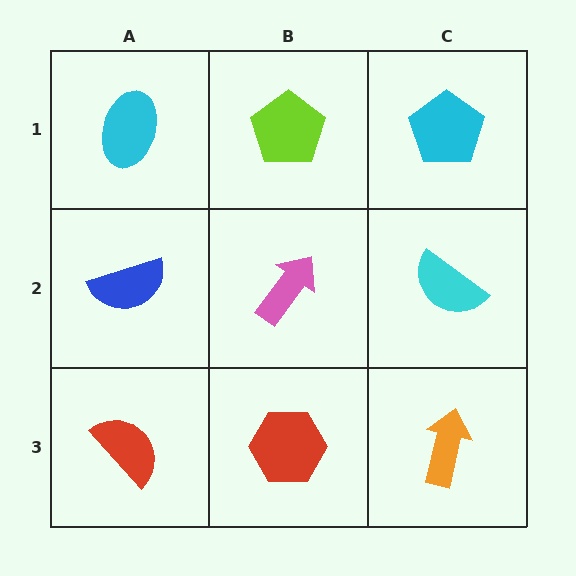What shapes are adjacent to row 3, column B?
A pink arrow (row 2, column B), a red semicircle (row 3, column A), an orange arrow (row 3, column C).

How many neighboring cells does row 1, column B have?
3.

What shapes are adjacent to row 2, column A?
A cyan ellipse (row 1, column A), a red semicircle (row 3, column A), a pink arrow (row 2, column B).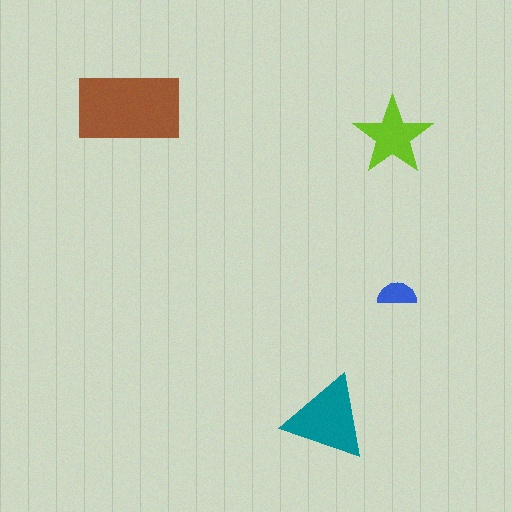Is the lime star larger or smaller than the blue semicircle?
Larger.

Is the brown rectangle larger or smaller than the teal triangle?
Larger.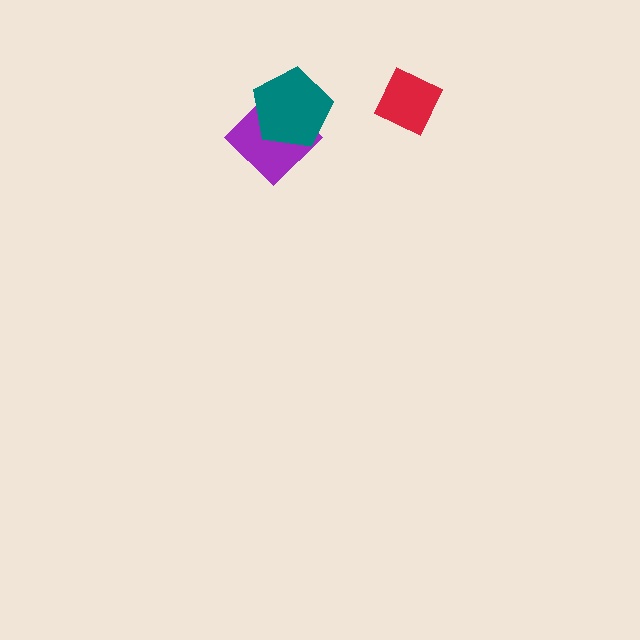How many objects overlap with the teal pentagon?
1 object overlaps with the teal pentagon.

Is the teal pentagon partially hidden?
No, no other shape covers it.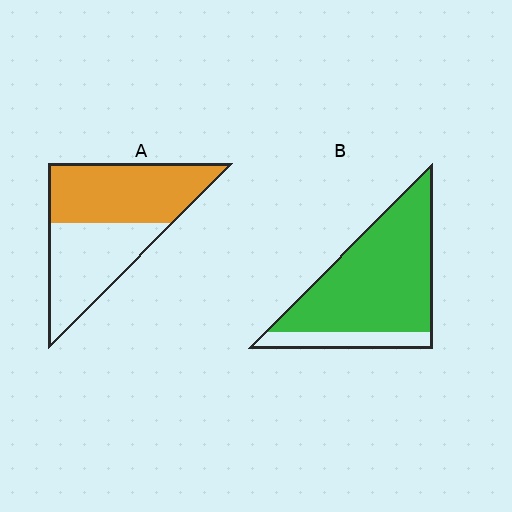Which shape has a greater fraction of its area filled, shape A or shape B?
Shape B.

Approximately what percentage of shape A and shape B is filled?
A is approximately 55% and B is approximately 85%.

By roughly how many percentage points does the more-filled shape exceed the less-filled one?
By roughly 30 percentage points (B over A).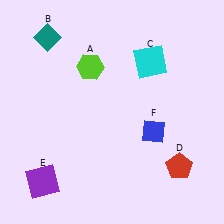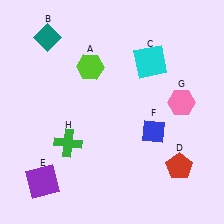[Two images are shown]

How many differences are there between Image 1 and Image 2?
There are 2 differences between the two images.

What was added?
A pink hexagon (G), a green cross (H) were added in Image 2.